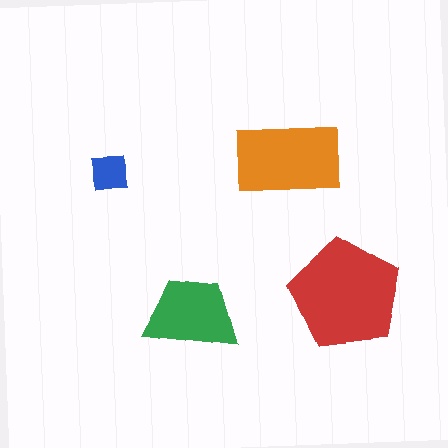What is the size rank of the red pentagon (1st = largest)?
1st.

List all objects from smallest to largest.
The blue square, the green trapezoid, the orange rectangle, the red pentagon.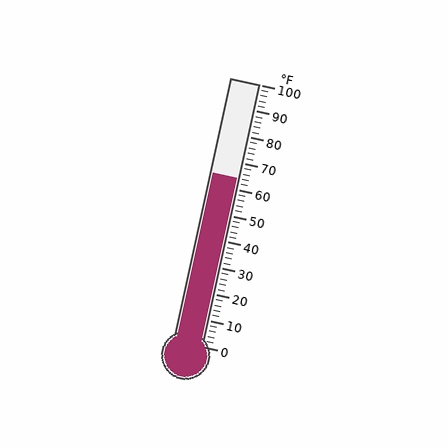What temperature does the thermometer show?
The thermometer shows approximately 64°F.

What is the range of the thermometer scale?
The thermometer scale ranges from 0°F to 100°F.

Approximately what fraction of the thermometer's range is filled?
The thermometer is filled to approximately 65% of its range.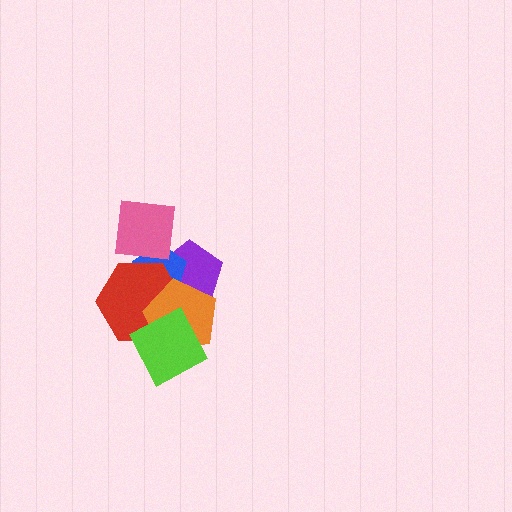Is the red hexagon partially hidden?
Yes, it is partially covered by another shape.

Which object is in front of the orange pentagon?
The lime square is in front of the orange pentagon.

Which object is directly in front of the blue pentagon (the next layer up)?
The red hexagon is directly in front of the blue pentagon.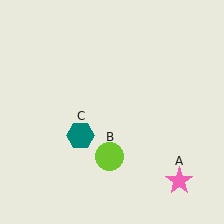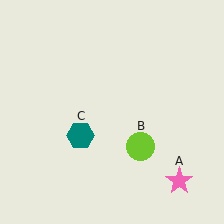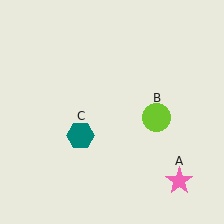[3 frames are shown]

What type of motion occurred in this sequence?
The lime circle (object B) rotated counterclockwise around the center of the scene.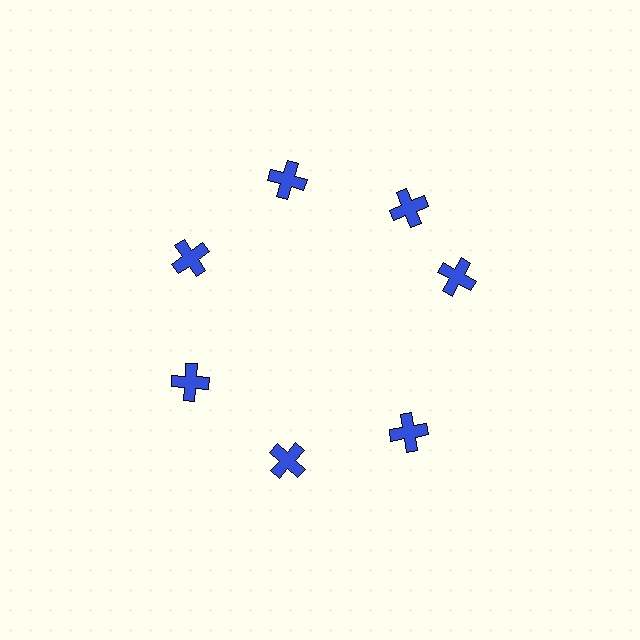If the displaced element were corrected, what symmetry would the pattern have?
It would have 7-fold rotational symmetry — the pattern would map onto itself every 51 degrees.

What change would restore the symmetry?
The symmetry would be restored by rotating it back into even spacing with its neighbors so that all 7 crosses sit at equal angles and equal distance from the center.